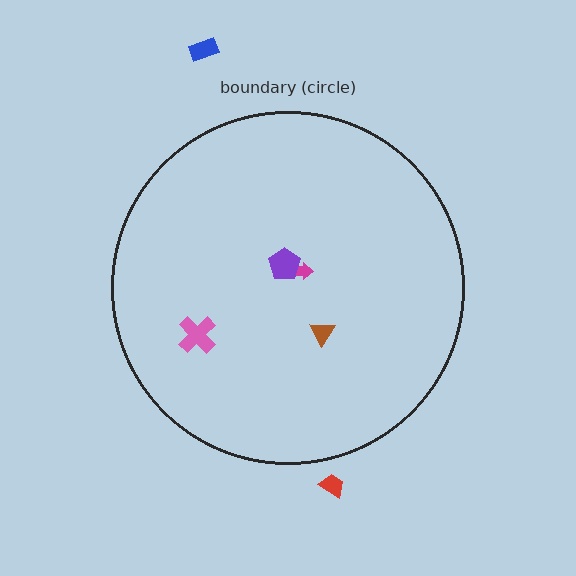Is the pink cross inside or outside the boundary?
Inside.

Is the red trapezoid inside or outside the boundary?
Outside.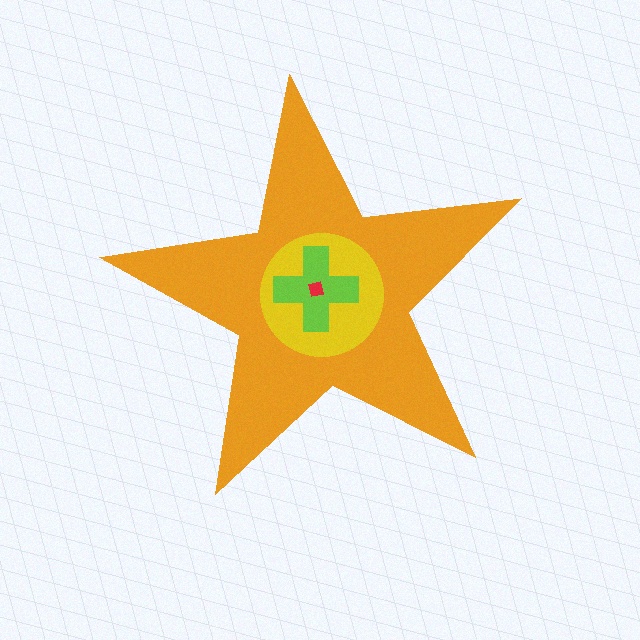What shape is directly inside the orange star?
The yellow circle.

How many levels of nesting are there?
4.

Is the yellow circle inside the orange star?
Yes.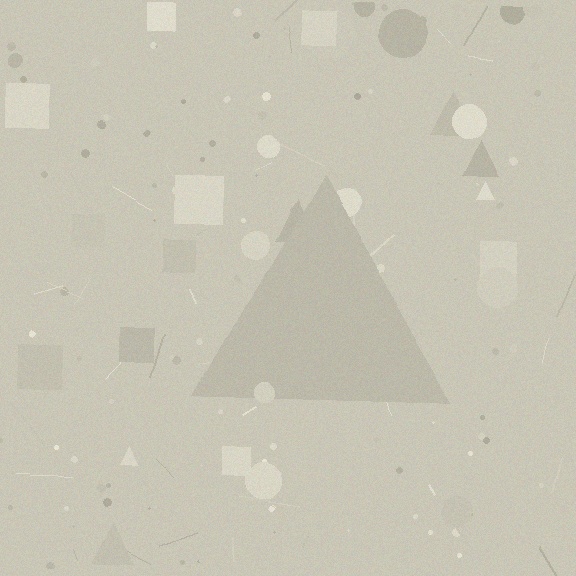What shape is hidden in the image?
A triangle is hidden in the image.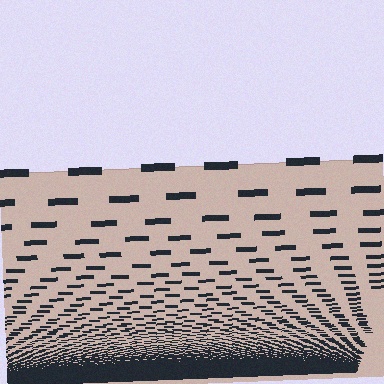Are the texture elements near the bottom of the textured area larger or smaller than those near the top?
Smaller. The gradient is inverted — elements near the bottom are smaller and denser.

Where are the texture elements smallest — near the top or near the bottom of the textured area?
Near the bottom.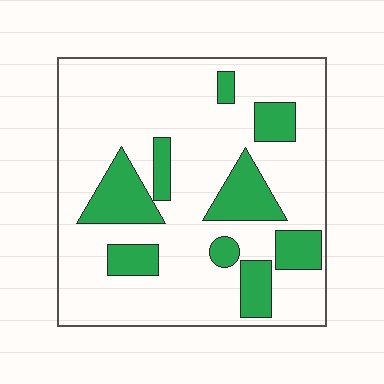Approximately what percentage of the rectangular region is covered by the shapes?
Approximately 20%.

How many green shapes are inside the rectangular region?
9.